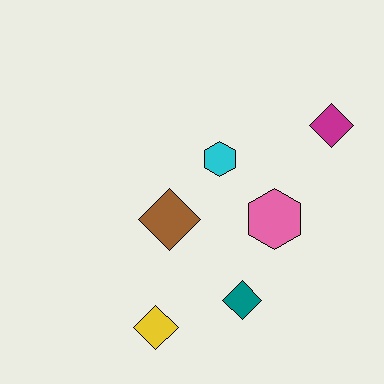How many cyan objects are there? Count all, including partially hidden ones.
There is 1 cyan object.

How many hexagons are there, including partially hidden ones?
There are 2 hexagons.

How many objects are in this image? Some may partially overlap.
There are 6 objects.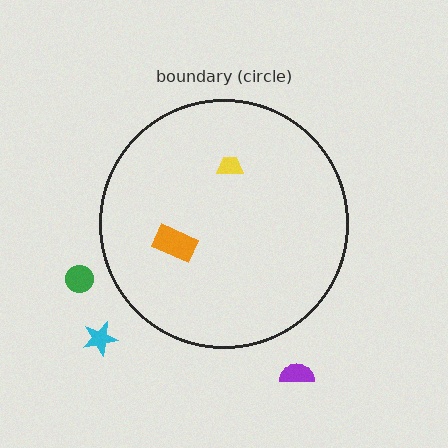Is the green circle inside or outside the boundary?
Outside.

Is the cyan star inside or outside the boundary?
Outside.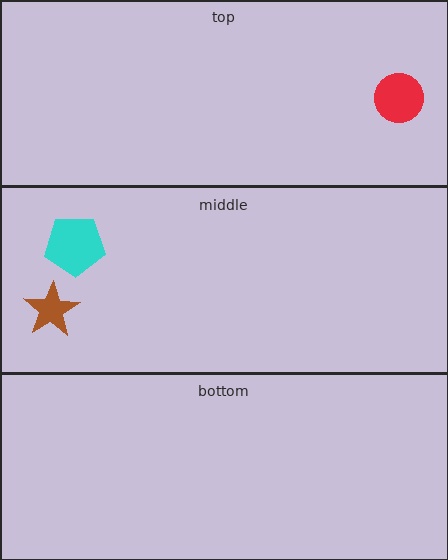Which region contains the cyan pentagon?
The middle region.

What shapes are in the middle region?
The brown star, the cyan pentagon.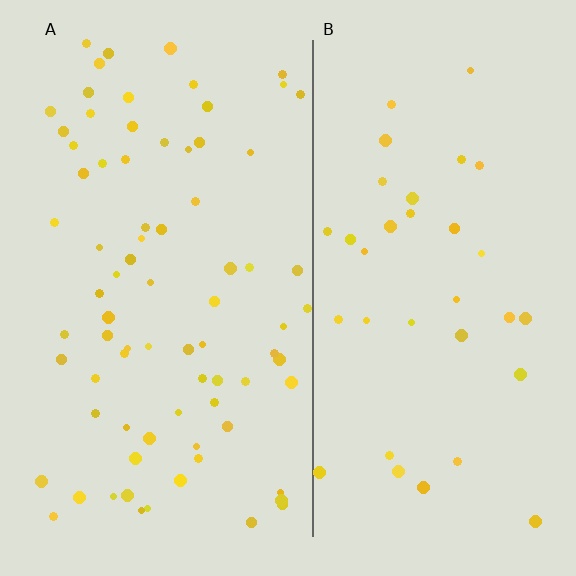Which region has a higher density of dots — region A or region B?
A (the left).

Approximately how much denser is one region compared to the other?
Approximately 2.2× — region A over region B.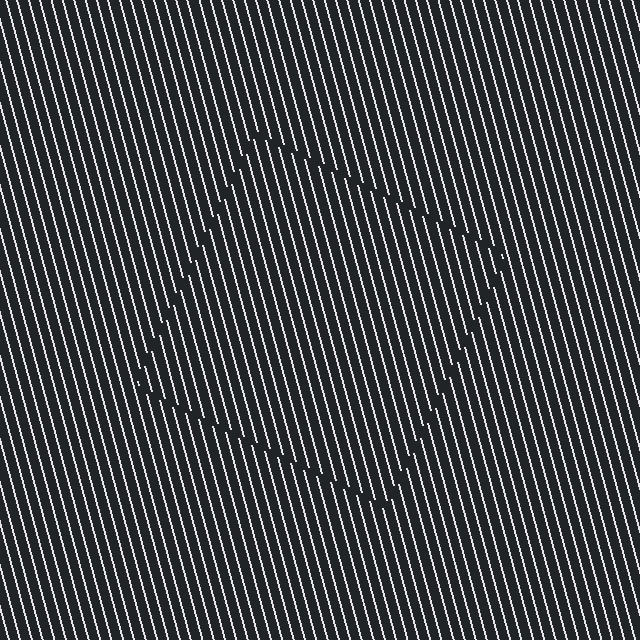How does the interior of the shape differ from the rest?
The interior of the shape contains the same grating, shifted by half a period — the contour is defined by the phase discontinuity where line-ends from the inner and outer gratings abut.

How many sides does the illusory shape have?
4 sides — the line-ends trace a square.